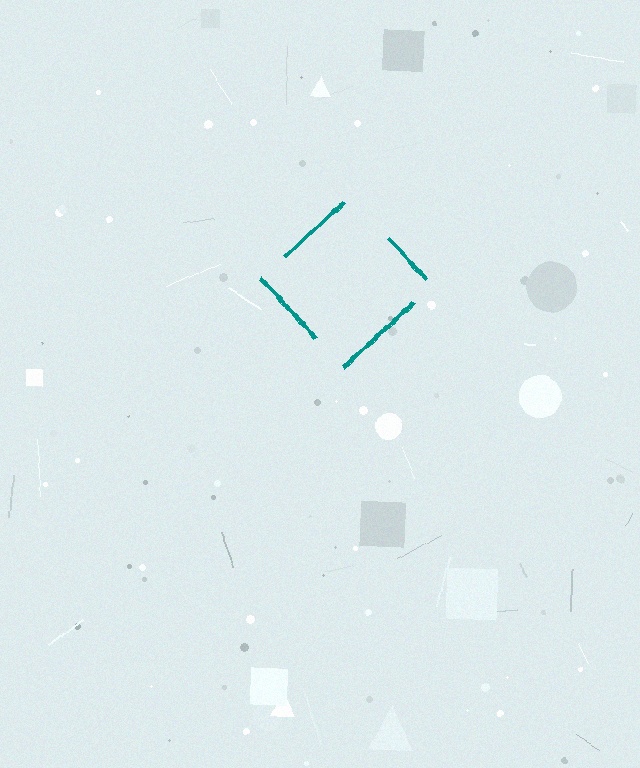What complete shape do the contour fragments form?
The contour fragments form a diamond.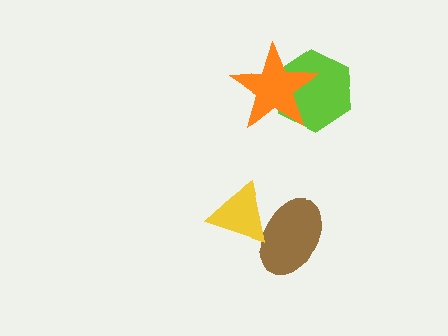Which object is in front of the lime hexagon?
The orange star is in front of the lime hexagon.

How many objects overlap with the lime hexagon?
1 object overlaps with the lime hexagon.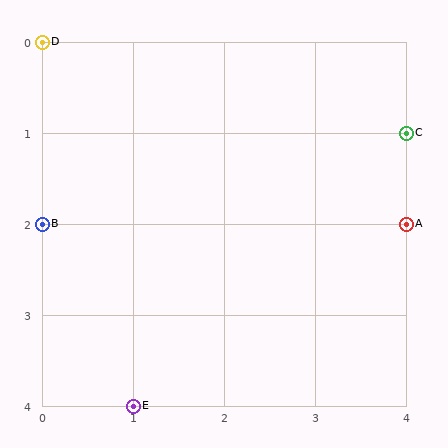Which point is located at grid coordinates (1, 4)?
Point E is at (1, 4).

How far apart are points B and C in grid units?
Points B and C are 4 columns and 1 row apart (about 4.1 grid units diagonally).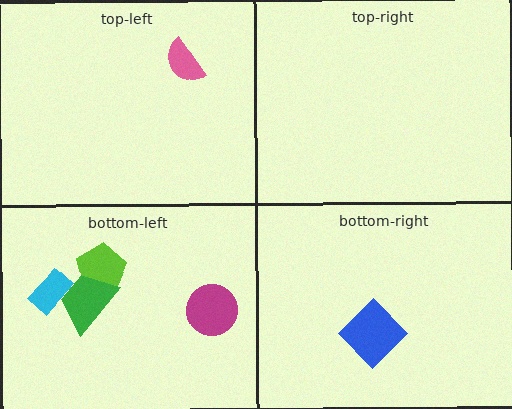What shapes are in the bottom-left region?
The lime pentagon, the cyan rectangle, the magenta circle, the green trapezoid.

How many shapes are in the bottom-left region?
4.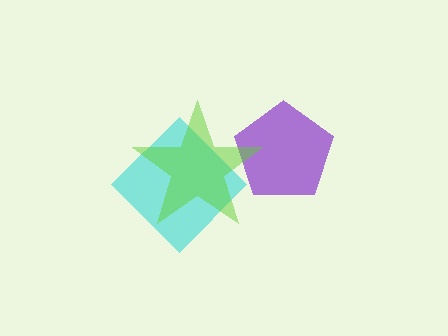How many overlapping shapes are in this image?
There are 3 overlapping shapes in the image.